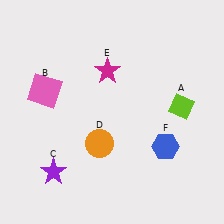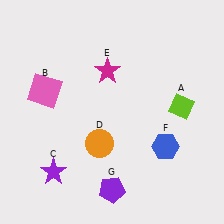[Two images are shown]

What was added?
A purple pentagon (G) was added in Image 2.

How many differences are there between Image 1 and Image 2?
There is 1 difference between the two images.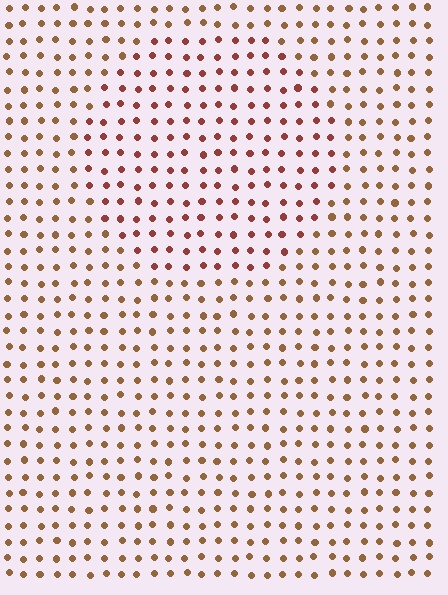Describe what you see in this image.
The image is filled with small brown elements in a uniform arrangement. A circle-shaped region is visible where the elements are tinted to a slightly different hue, forming a subtle color boundary.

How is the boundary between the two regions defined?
The boundary is defined purely by a slight shift in hue (about 29 degrees). Spacing, size, and orientation are identical on both sides.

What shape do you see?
I see a circle.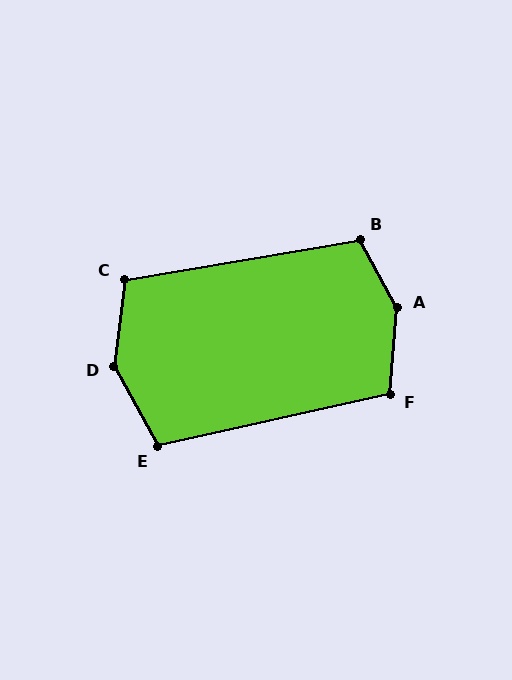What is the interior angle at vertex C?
Approximately 107 degrees (obtuse).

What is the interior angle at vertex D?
Approximately 144 degrees (obtuse).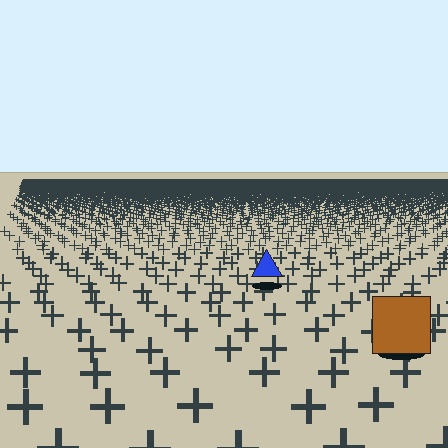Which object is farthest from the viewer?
The blue triangle is farthest from the viewer. It appears smaller and the ground texture around it is denser.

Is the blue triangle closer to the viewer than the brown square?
No. The brown square is closer — you can tell from the texture gradient: the ground texture is coarser near it.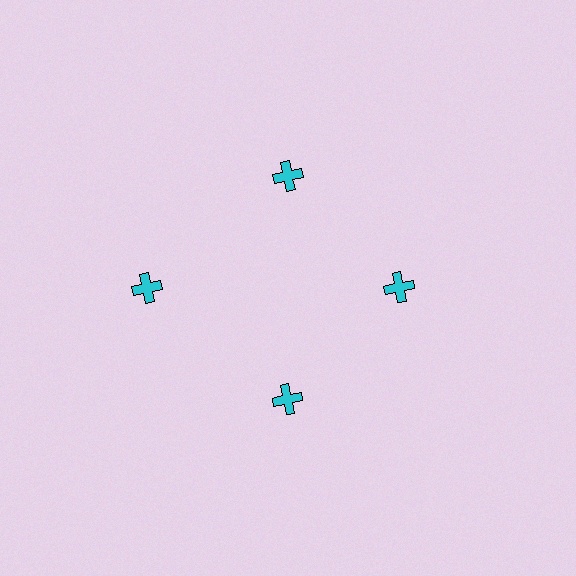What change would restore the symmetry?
The symmetry would be restored by moving it inward, back onto the ring so that all 4 crosses sit at equal angles and equal distance from the center.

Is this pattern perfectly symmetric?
No. The 4 cyan crosses are arranged in a ring, but one element near the 9 o'clock position is pushed outward from the center, breaking the 4-fold rotational symmetry.